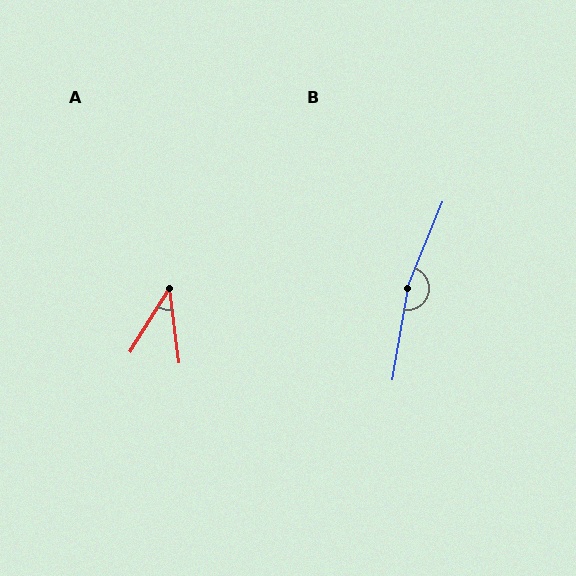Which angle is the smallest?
A, at approximately 39 degrees.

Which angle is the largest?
B, at approximately 167 degrees.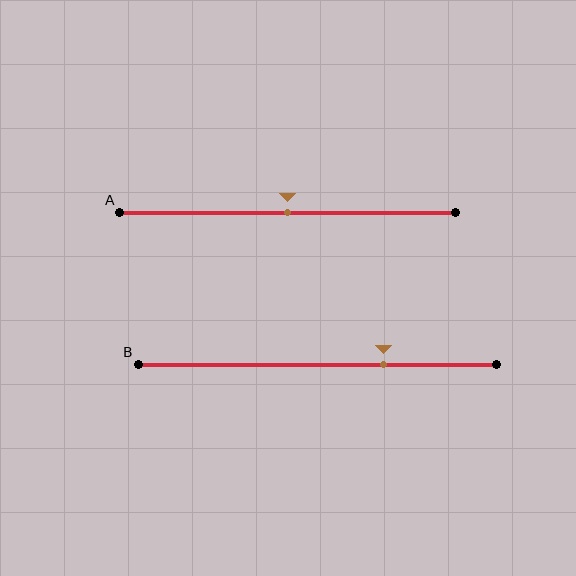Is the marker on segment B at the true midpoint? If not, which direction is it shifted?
No, the marker on segment B is shifted to the right by about 18% of the segment length.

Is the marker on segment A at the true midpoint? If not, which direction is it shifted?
Yes, the marker on segment A is at the true midpoint.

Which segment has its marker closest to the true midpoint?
Segment A has its marker closest to the true midpoint.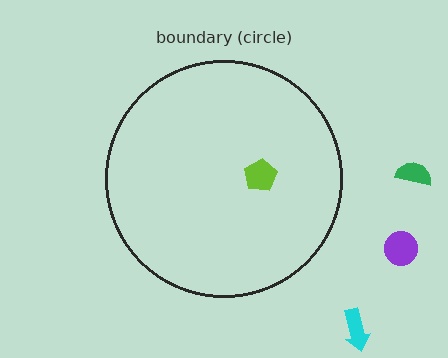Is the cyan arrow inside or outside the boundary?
Outside.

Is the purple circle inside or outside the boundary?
Outside.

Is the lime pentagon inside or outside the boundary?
Inside.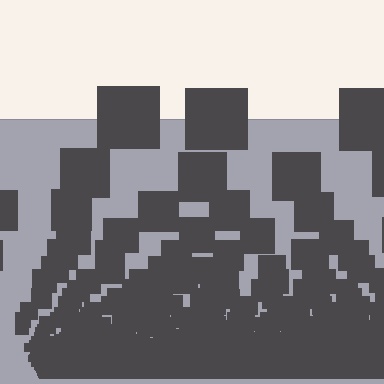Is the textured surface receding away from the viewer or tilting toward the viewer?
The surface appears to tilt toward the viewer. Texture elements get larger and sparser toward the top.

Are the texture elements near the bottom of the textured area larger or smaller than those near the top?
Smaller. The gradient is inverted — elements near the bottom are smaller and denser.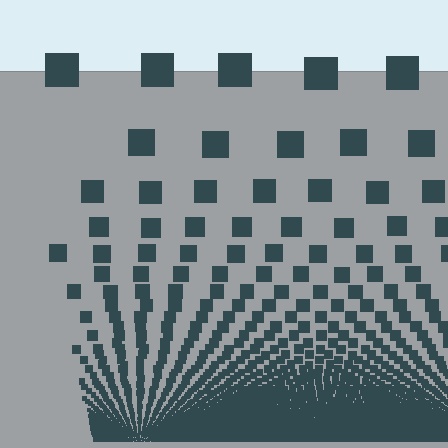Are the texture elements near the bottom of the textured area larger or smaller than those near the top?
Smaller. The gradient is inverted — elements near the bottom are smaller and denser.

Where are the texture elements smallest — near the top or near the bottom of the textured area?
Near the bottom.